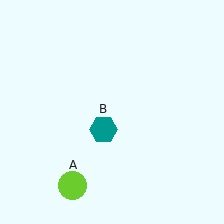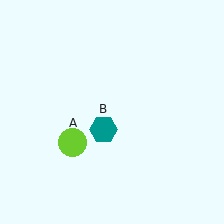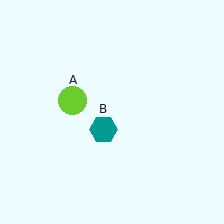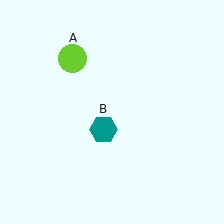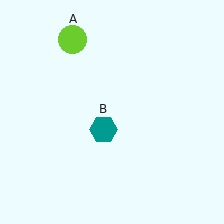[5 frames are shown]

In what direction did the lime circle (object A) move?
The lime circle (object A) moved up.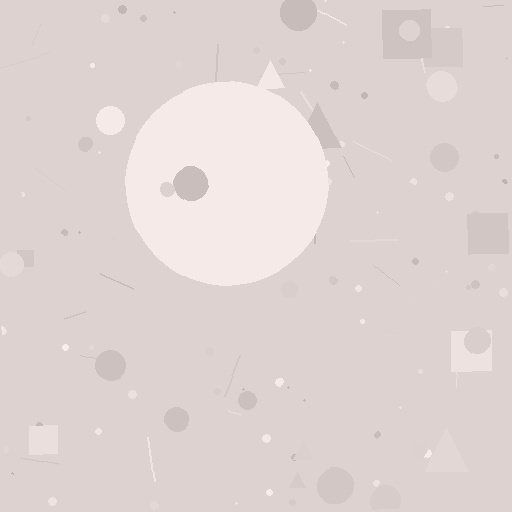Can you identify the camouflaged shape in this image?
The camouflaged shape is a circle.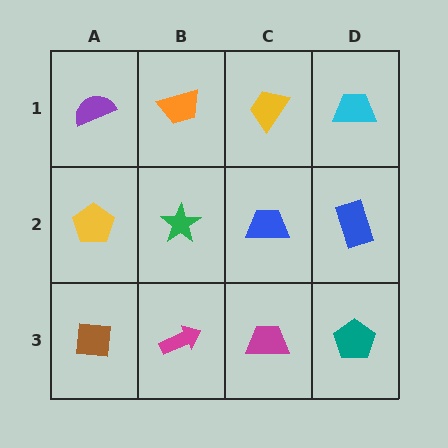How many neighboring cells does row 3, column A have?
2.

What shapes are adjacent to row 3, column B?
A green star (row 2, column B), a brown square (row 3, column A), a magenta trapezoid (row 3, column C).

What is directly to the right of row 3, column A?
A magenta arrow.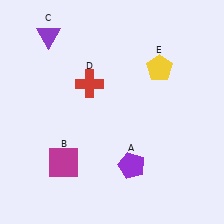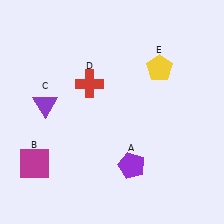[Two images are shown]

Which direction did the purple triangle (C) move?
The purple triangle (C) moved down.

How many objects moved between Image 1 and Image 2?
2 objects moved between the two images.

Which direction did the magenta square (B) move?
The magenta square (B) moved left.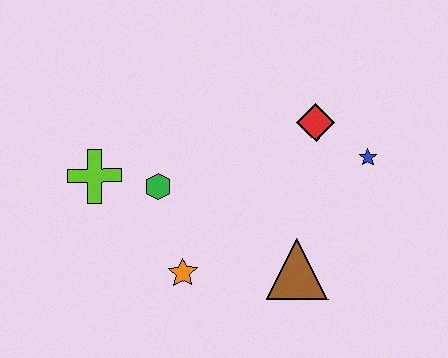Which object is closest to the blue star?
The red diamond is closest to the blue star.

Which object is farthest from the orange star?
The blue star is farthest from the orange star.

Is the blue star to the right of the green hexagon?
Yes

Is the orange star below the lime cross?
Yes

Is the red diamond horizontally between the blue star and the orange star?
Yes